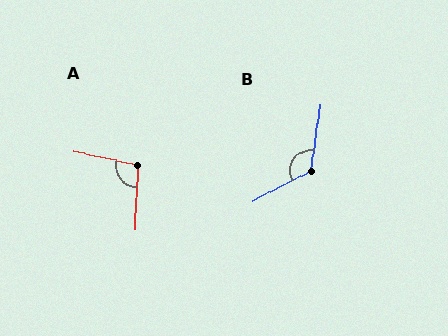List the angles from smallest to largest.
A (99°), B (126°).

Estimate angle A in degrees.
Approximately 99 degrees.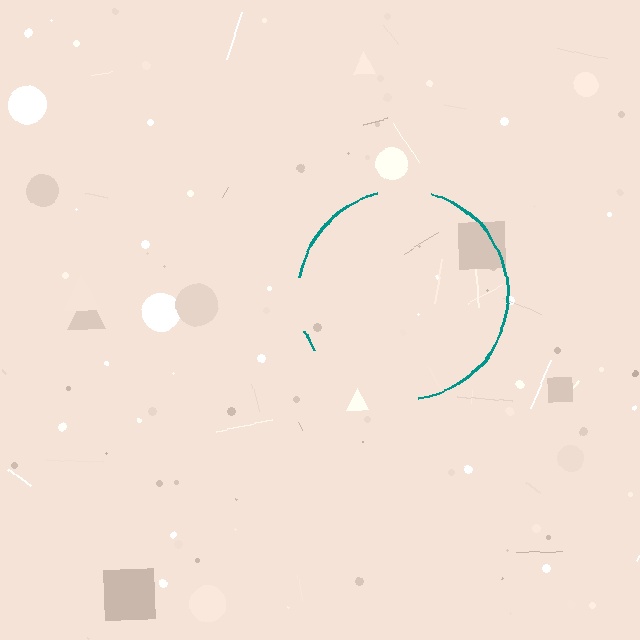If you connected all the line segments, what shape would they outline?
They would outline a circle.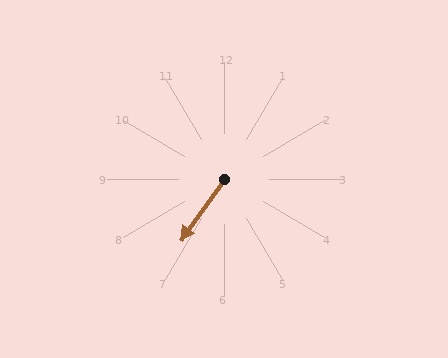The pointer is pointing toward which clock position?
Roughly 7 o'clock.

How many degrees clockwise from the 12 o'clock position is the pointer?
Approximately 215 degrees.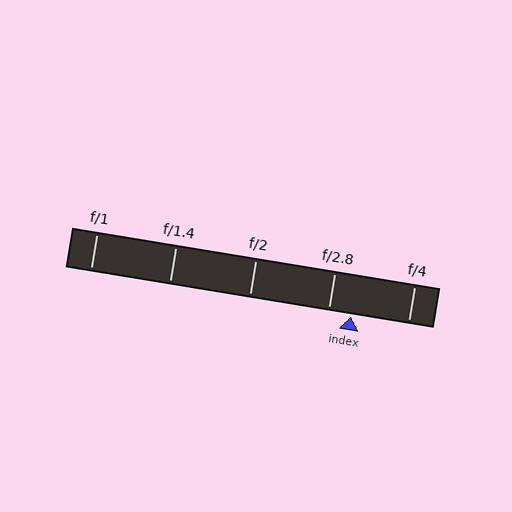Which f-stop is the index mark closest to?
The index mark is closest to f/2.8.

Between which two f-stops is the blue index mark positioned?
The index mark is between f/2.8 and f/4.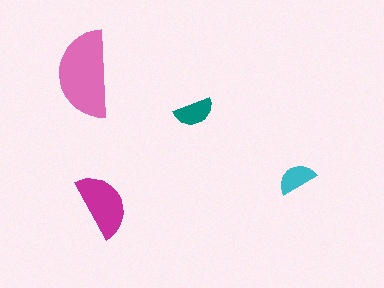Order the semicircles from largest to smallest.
the pink one, the magenta one, the teal one, the cyan one.